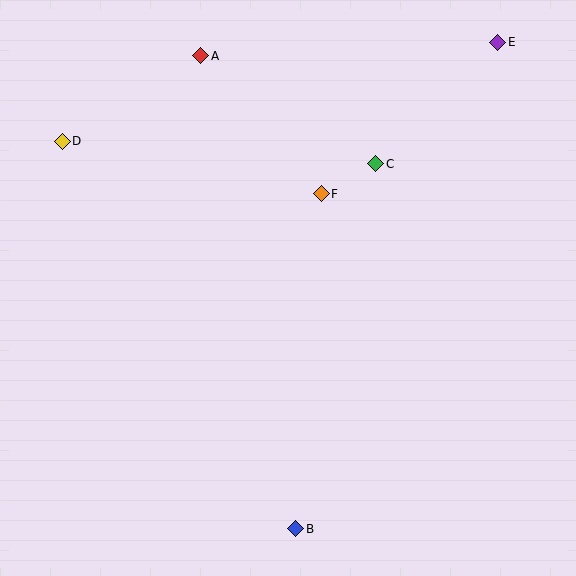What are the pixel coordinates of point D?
Point D is at (62, 141).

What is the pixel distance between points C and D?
The distance between C and D is 314 pixels.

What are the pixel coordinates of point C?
Point C is at (376, 164).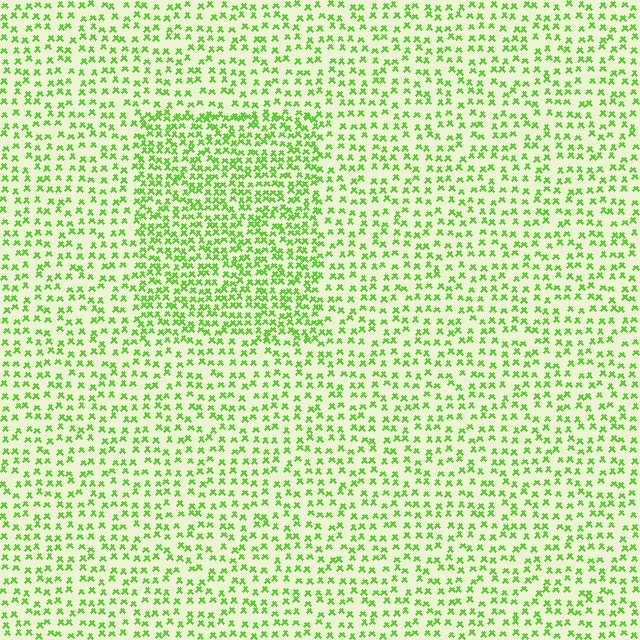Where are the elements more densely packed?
The elements are more densely packed inside the rectangle boundary.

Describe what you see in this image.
The image contains small lime elements arranged at two different densities. A rectangle-shaped region is visible where the elements are more densely packed than the surrounding area.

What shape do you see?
I see a rectangle.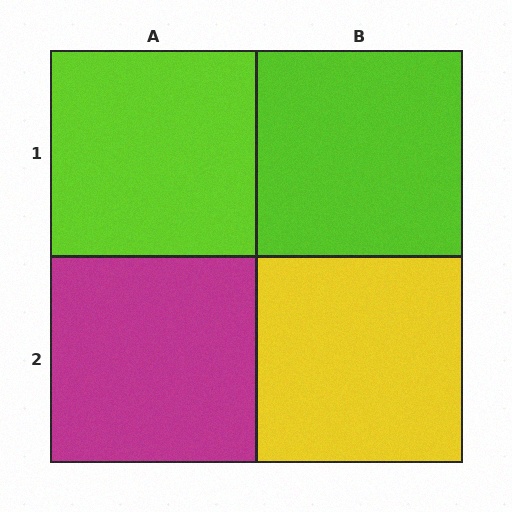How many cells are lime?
2 cells are lime.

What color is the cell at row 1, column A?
Lime.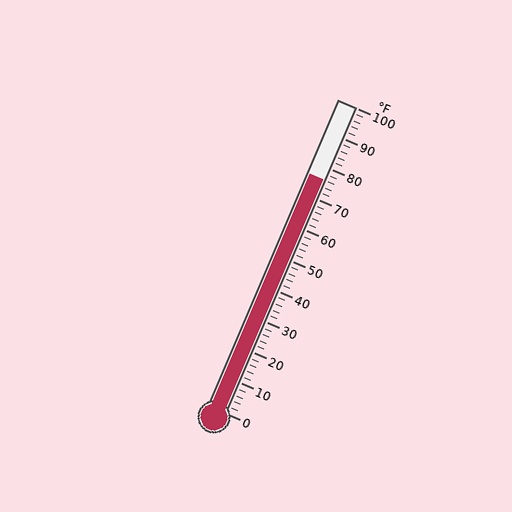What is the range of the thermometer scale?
The thermometer scale ranges from 0°F to 100°F.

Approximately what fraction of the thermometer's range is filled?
The thermometer is filled to approximately 75% of its range.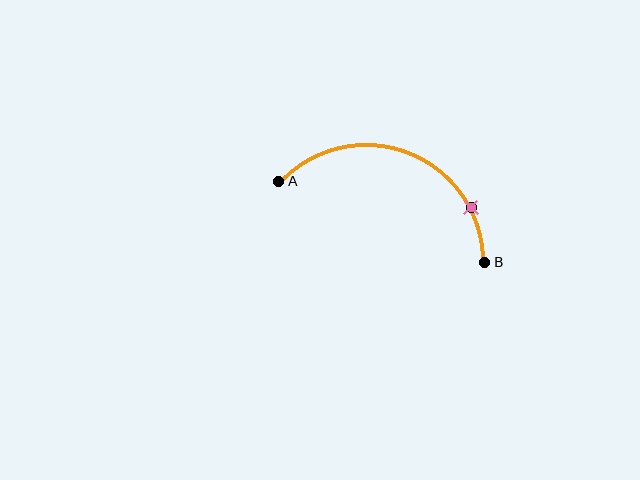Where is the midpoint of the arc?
The arc midpoint is the point on the curve farthest from the straight line joining A and B. It sits above that line.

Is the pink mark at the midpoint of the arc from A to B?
No. The pink mark lies on the arc but is closer to endpoint B. The arc midpoint would be at the point on the curve equidistant along the arc from both A and B.